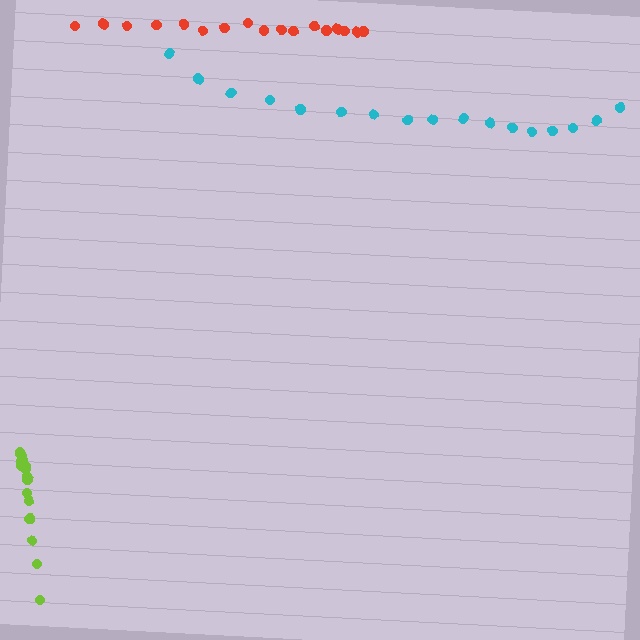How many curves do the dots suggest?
There are 3 distinct paths.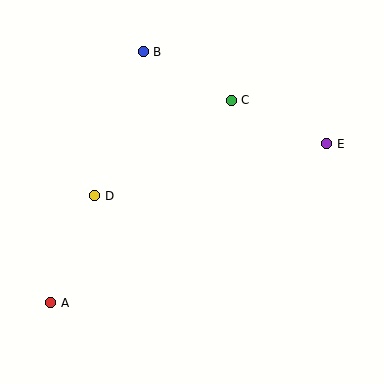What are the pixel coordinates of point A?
Point A is at (51, 303).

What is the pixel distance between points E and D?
The distance between E and D is 238 pixels.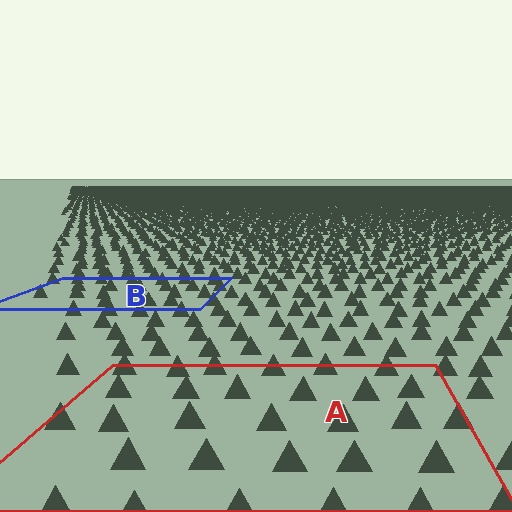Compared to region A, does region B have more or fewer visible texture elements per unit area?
Region B has more texture elements per unit area — they are packed more densely because it is farther away.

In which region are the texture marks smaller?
The texture marks are smaller in region B, because it is farther away.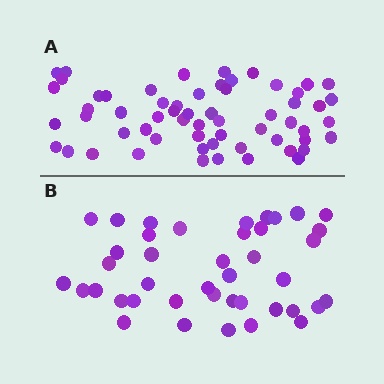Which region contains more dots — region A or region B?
Region A (the top region) has more dots.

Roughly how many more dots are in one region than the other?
Region A has approximately 20 more dots than region B.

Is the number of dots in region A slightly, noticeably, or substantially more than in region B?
Region A has substantially more. The ratio is roughly 1.5 to 1.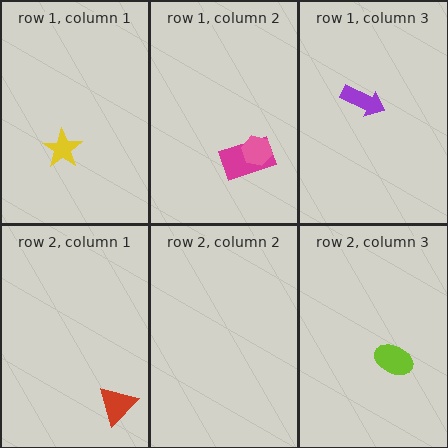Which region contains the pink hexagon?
The row 1, column 2 region.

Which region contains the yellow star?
The row 1, column 1 region.